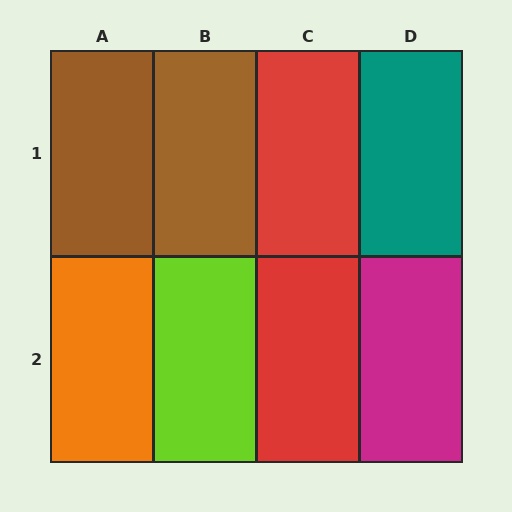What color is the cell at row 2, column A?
Orange.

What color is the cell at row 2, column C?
Red.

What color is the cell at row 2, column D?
Magenta.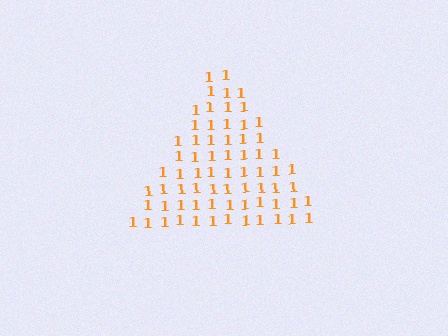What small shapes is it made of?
It is made of small digit 1's.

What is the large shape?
The large shape is a triangle.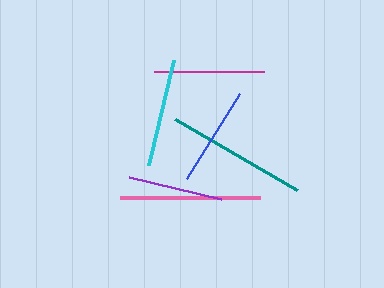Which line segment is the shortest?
The purple line is the shortest at approximately 95 pixels.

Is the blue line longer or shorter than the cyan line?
The cyan line is longer than the blue line.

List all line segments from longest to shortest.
From longest to shortest: teal, pink, magenta, cyan, blue, purple.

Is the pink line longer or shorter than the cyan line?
The pink line is longer than the cyan line.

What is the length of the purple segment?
The purple segment is approximately 95 pixels long.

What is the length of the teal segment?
The teal segment is approximately 141 pixels long.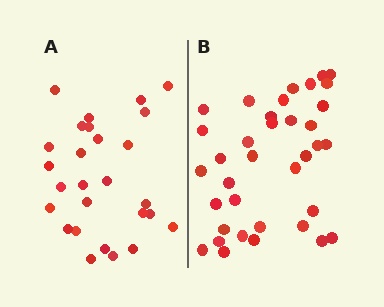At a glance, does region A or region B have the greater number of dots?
Region B (the right region) has more dots.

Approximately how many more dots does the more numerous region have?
Region B has roughly 8 or so more dots than region A.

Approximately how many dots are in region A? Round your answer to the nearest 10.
About 30 dots. (The exact count is 27, which rounds to 30.)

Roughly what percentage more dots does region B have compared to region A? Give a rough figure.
About 35% more.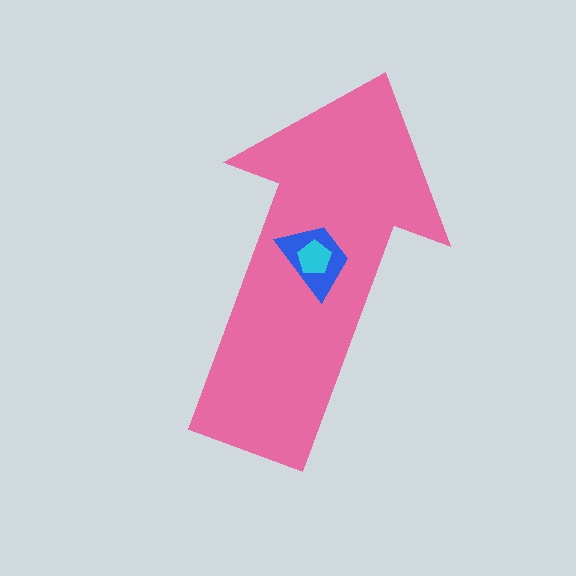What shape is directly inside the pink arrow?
The blue trapezoid.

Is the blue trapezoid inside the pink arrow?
Yes.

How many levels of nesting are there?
3.